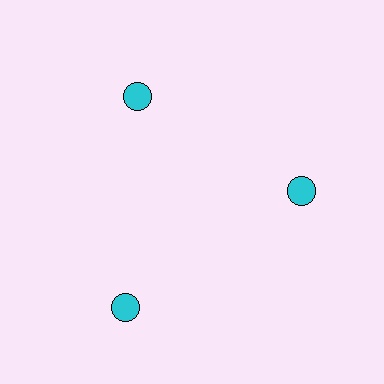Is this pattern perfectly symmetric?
No. The 3 cyan circles are arranged in a ring, but one element near the 7 o'clock position is pushed outward from the center, breaking the 3-fold rotational symmetry.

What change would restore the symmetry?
The symmetry would be restored by moving it inward, back onto the ring so that all 3 circles sit at equal angles and equal distance from the center.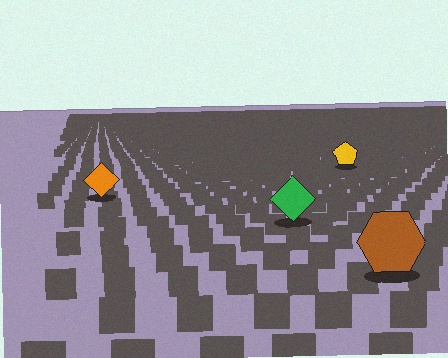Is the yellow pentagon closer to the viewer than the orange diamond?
No. The orange diamond is closer — you can tell from the texture gradient: the ground texture is coarser near it.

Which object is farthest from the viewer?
The yellow pentagon is farthest from the viewer. It appears smaller and the ground texture around it is denser.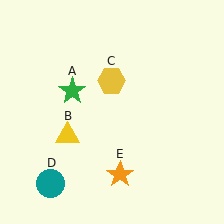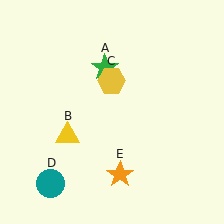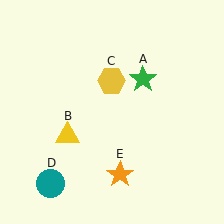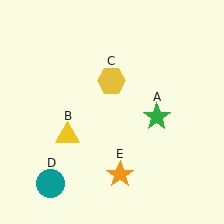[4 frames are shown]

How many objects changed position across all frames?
1 object changed position: green star (object A).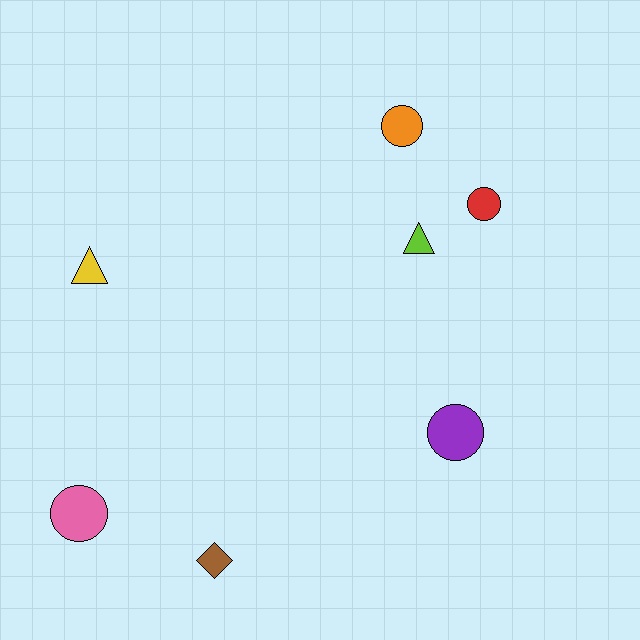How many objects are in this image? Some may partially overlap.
There are 7 objects.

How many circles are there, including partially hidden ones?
There are 4 circles.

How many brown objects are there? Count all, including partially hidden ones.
There is 1 brown object.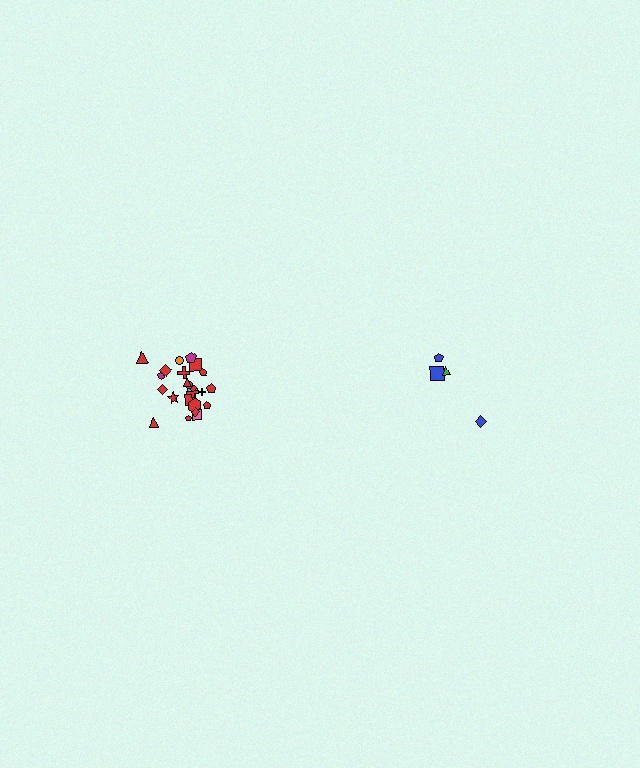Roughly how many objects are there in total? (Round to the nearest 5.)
Roughly 30 objects in total.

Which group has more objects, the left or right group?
The left group.